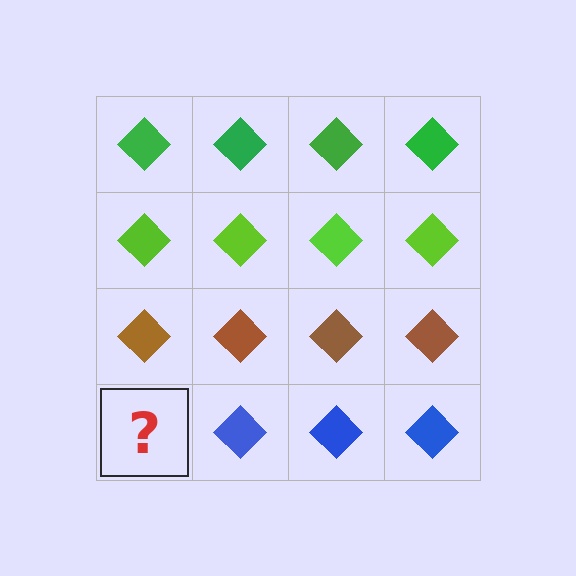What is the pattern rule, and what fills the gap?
The rule is that each row has a consistent color. The gap should be filled with a blue diamond.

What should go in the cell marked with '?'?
The missing cell should contain a blue diamond.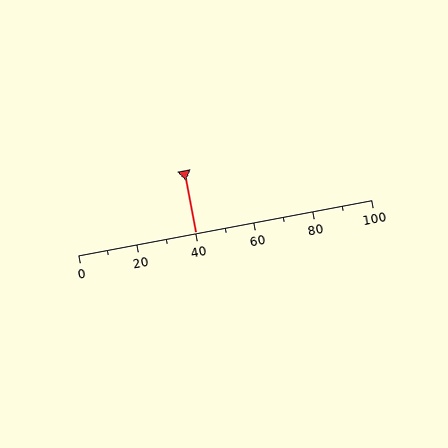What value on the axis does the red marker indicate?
The marker indicates approximately 40.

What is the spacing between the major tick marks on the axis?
The major ticks are spaced 20 apart.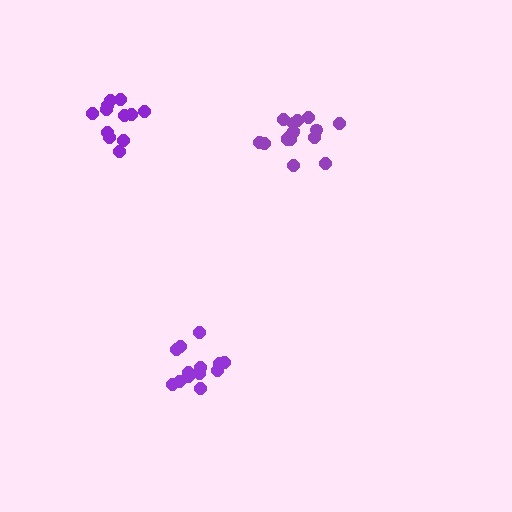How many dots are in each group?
Group 1: 13 dots, Group 2: 12 dots, Group 3: 17 dots (42 total).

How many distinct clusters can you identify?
There are 3 distinct clusters.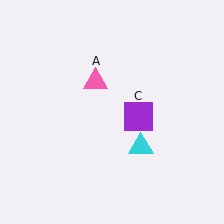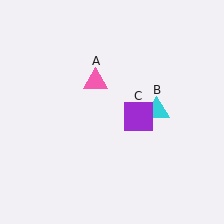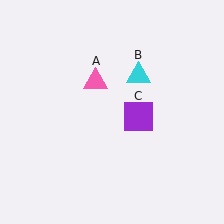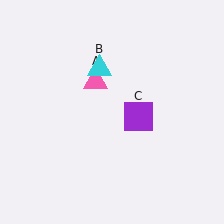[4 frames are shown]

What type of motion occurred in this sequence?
The cyan triangle (object B) rotated counterclockwise around the center of the scene.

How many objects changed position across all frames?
1 object changed position: cyan triangle (object B).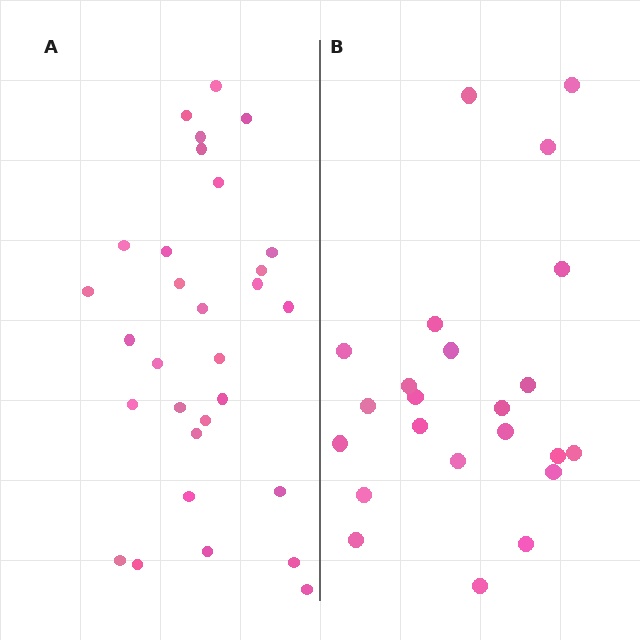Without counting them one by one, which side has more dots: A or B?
Region A (the left region) has more dots.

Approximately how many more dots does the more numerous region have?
Region A has roughly 8 or so more dots than region B.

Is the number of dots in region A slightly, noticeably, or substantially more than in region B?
Region A has noticeably more, but not dramatically so. The ratio is roughly 1.3 to 1.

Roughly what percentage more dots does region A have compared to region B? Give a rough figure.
About 30% more.